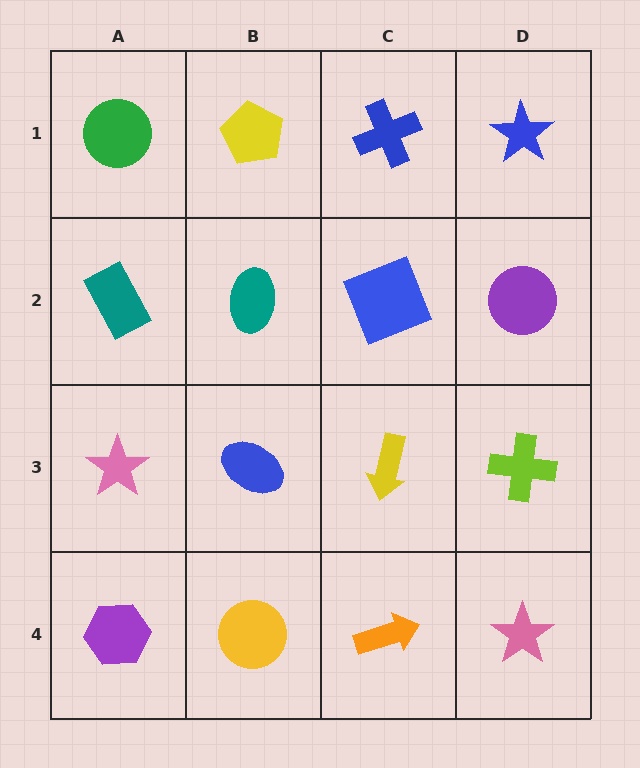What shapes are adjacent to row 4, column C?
A yellow arrow (row 3, column C), a yellow circle (row 4, column B), a pink star (row 4, column D).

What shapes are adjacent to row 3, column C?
A blue square (row 2, column C), an orange arrow (row 4, column C), a blue ellipse (row 3, column B), a lime cross (row 3, column D).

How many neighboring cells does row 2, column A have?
3.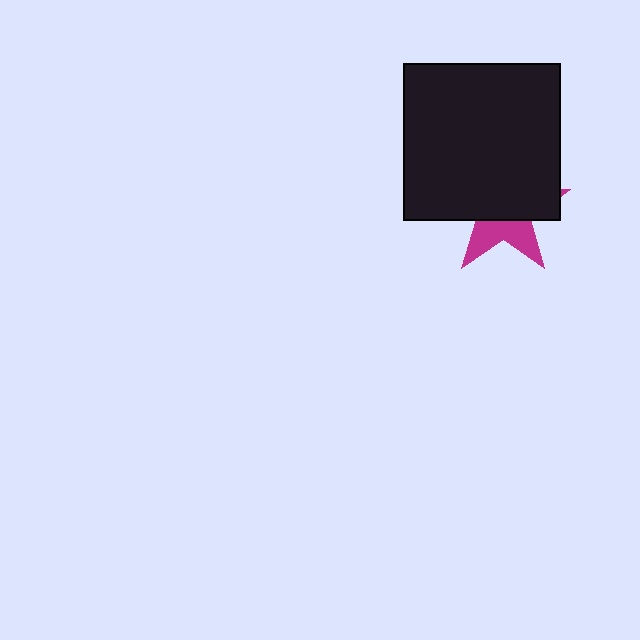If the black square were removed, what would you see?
You would see the complete magenta star.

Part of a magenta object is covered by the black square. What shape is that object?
It is a star.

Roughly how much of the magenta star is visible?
A small part of it is visible (roughly 36%).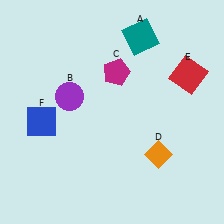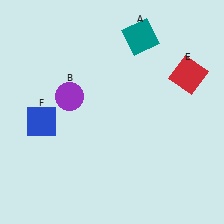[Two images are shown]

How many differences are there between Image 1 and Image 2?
There are 2 differences between the two images.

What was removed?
The orange diamond (D), the magenta pentagon (C) were removed in Image 2.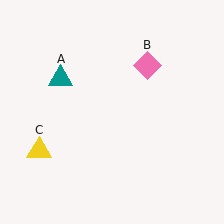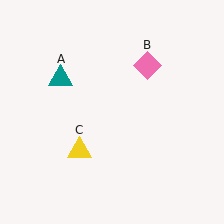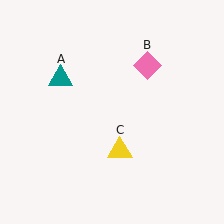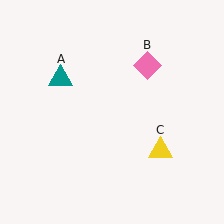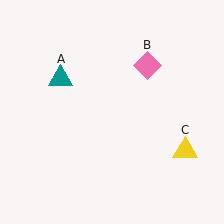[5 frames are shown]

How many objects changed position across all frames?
1 object changed position: yellow triangle (object C).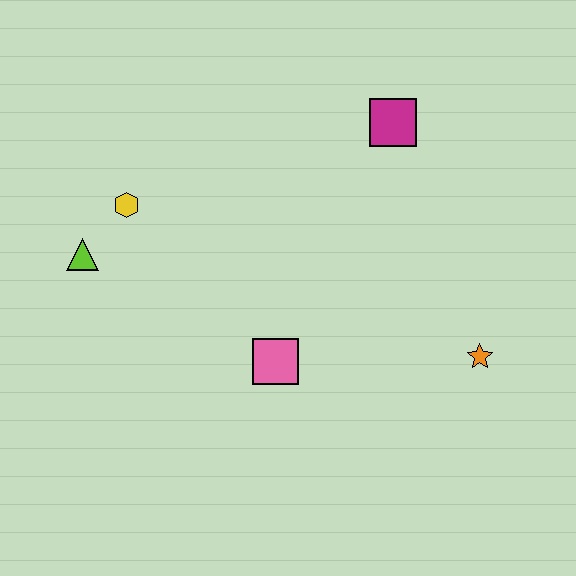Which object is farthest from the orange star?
The lime triangle is farthest from the orange star.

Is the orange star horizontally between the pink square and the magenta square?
No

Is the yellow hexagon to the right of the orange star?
No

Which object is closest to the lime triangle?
The yellow hexagon is closest to the lime triangle.